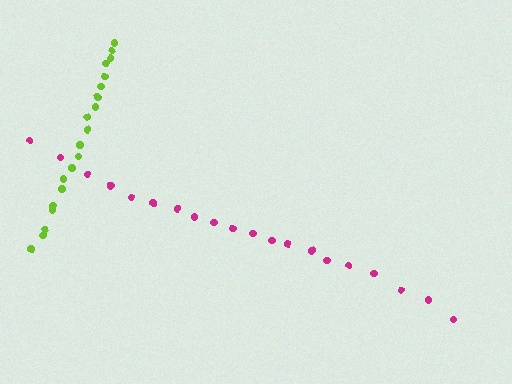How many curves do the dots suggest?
There are 2 distinct paths.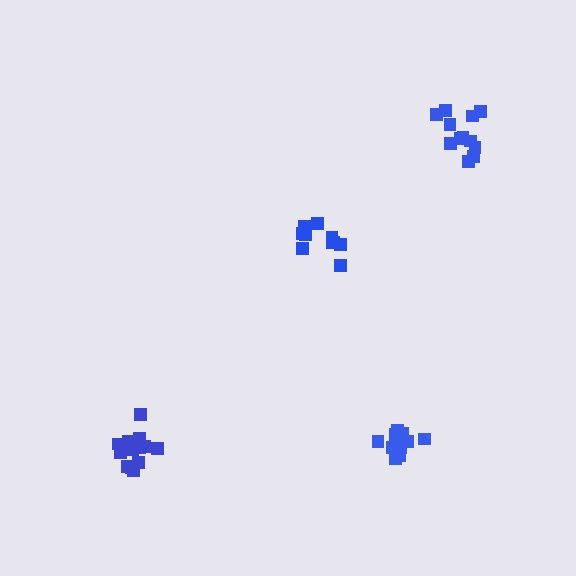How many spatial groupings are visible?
There are 4 spatial groupings.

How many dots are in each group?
Group 1: 10 dots, Group 2: 12 dots, Group 3: 14 dots, Group 4: 13 dots (49 total).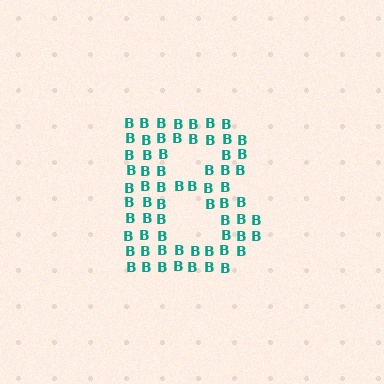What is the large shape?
The large shape is the letter B.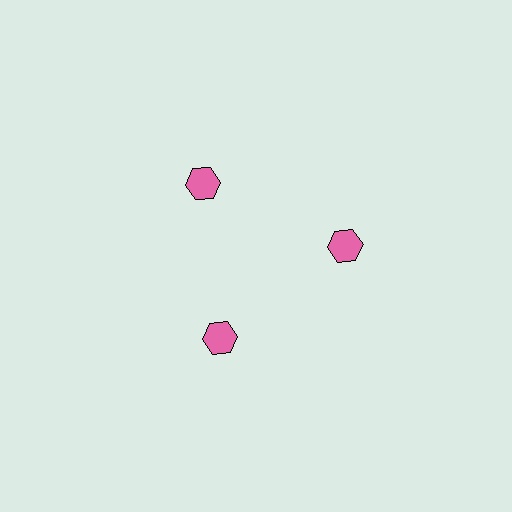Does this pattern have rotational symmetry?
Yes, this pattern has 3-fold rotational symmetry. It looks the same after rotating 120 degrees around the center.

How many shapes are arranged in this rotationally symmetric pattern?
There are 3 shapes, arranged in 3 groups of 1.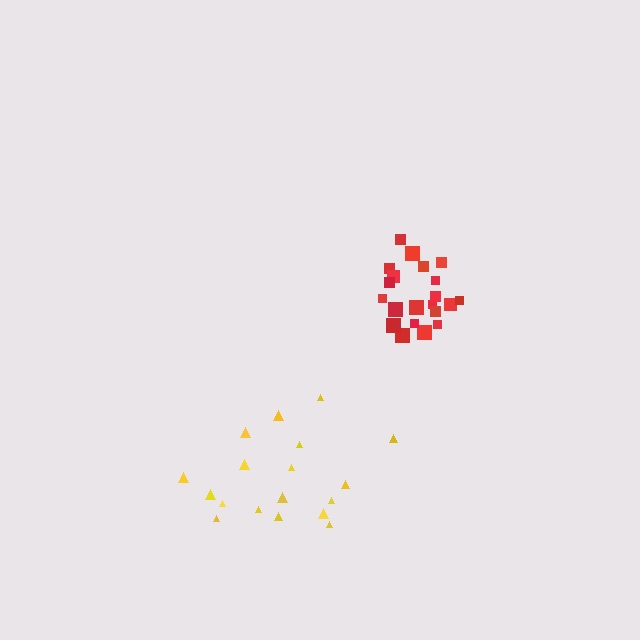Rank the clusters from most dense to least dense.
red, yellow.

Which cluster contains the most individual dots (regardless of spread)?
Red (21).